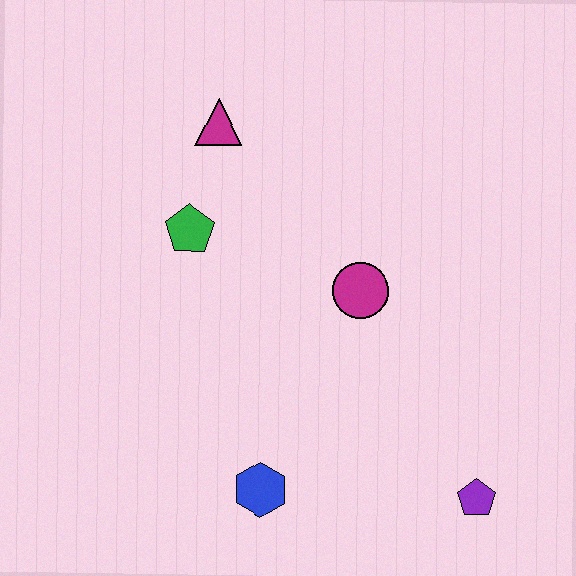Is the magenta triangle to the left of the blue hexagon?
Yes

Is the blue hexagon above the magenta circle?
No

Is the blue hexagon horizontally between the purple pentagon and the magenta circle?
No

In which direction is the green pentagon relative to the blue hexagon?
The green pentagon is above the blue hexagon.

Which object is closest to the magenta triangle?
The green pentagon is closest to the magenta triangle.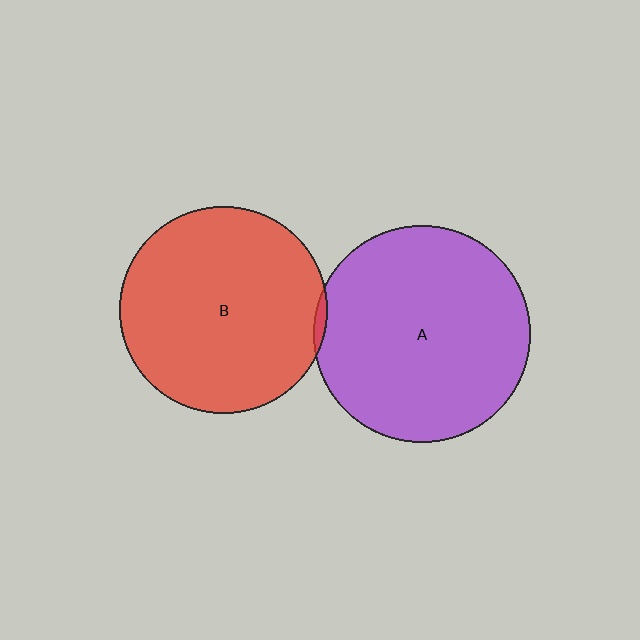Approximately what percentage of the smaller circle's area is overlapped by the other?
Approximately 5%.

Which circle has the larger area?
Circle A (purple).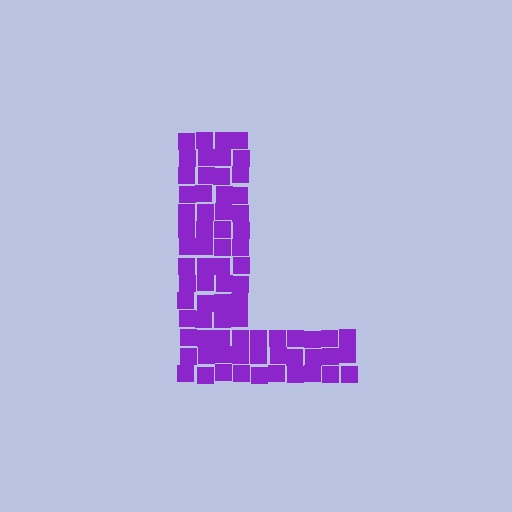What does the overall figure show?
The overall figure shows the letter L.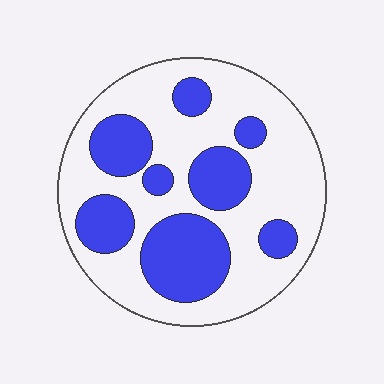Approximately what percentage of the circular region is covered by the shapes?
Approximately 35%.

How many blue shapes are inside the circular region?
8.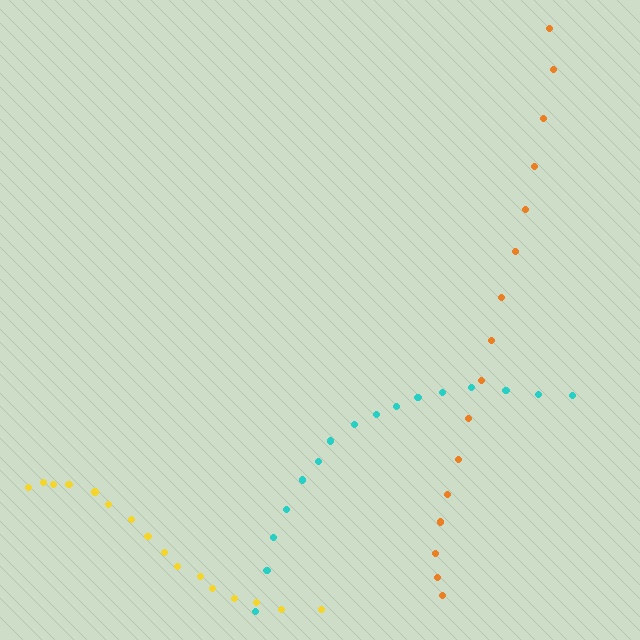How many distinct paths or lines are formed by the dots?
There are 3 distinct paths.